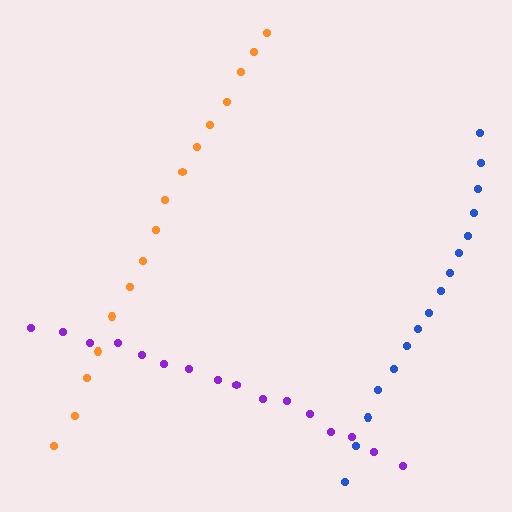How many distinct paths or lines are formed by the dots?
There are 3 distinct paths.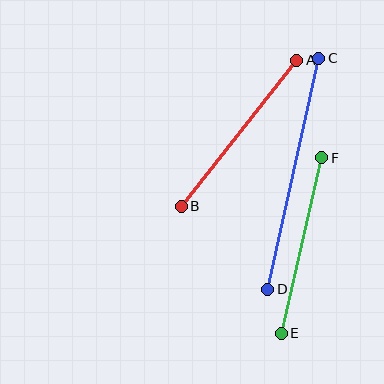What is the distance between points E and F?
The distance is approximately 180 pixels.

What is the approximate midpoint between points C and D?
The midpoint is at approximately (293, 174) pixels.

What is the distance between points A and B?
The distance is approximately 186 pixels.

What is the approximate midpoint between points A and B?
The midpoint is at approximately (239, 133) pixels.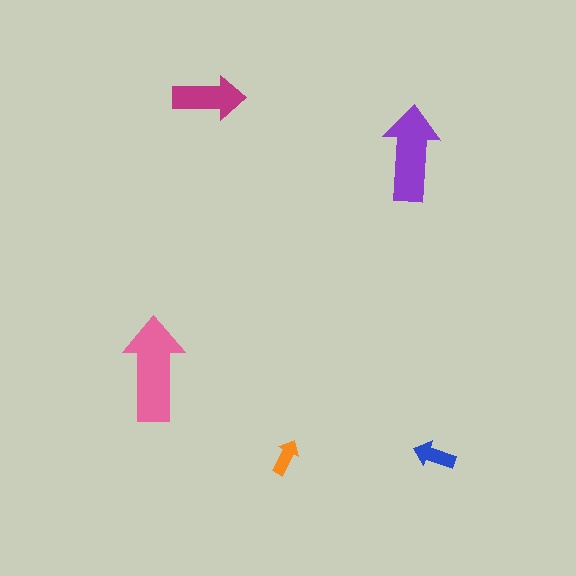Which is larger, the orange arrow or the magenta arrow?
The magenta one.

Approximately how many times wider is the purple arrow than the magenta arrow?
About 1.5 times wider.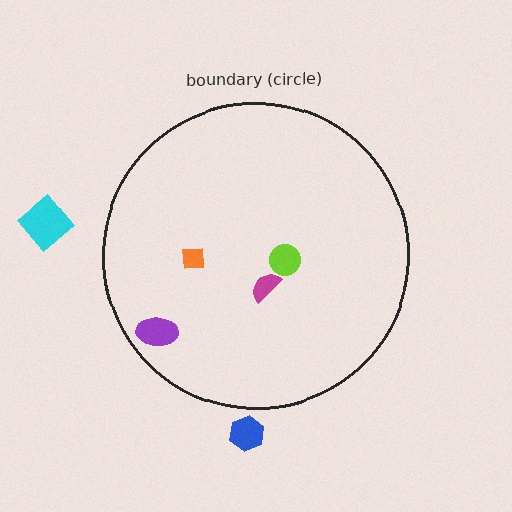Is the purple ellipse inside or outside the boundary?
Inside.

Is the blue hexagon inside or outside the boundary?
Outside.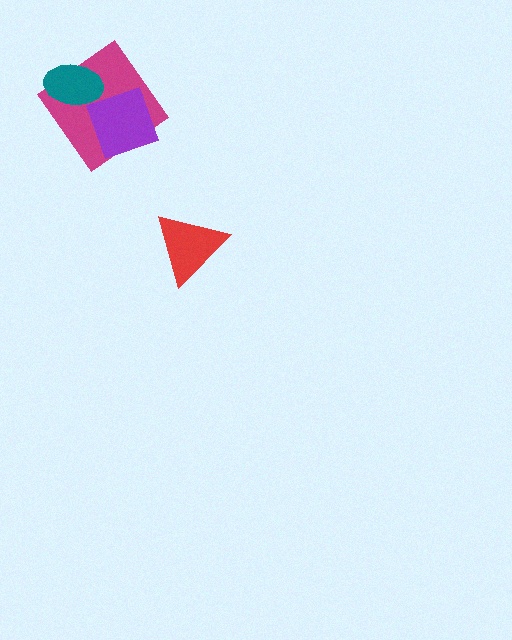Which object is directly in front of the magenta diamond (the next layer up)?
The teal ellipse is directly in front of the magenta diamond.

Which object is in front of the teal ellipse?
The purple diamond is in front of the teal ellipse.